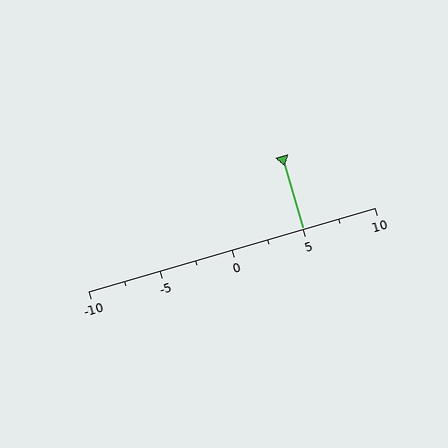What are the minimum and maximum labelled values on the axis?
The axis runs from -10 to 10.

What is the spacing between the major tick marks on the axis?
The major ticks are spaced 5 apart.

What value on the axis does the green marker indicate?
The marker indicates approximately 5.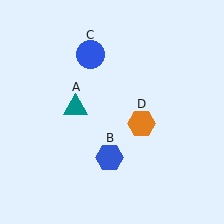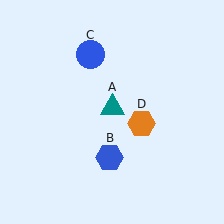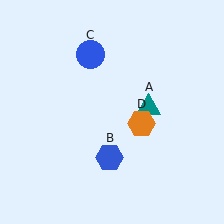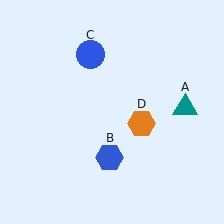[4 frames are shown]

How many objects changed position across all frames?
1 object changed position: teal triangle (object A).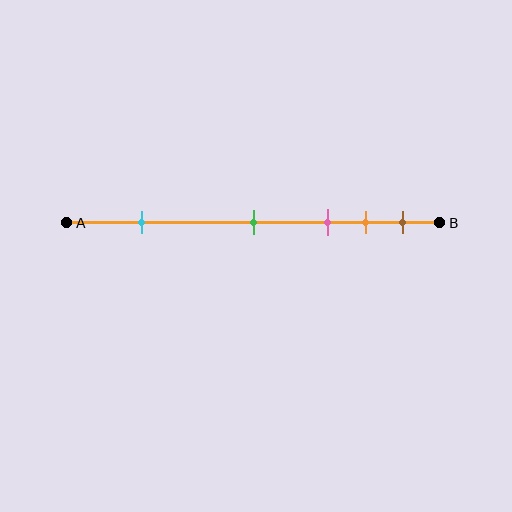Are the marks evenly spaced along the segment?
No, the marks are not evenly spaced.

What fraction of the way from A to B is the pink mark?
The pink mark is approximately 70% (0.7) of the way from A to B.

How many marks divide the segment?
There are 5 marks dividing the segment.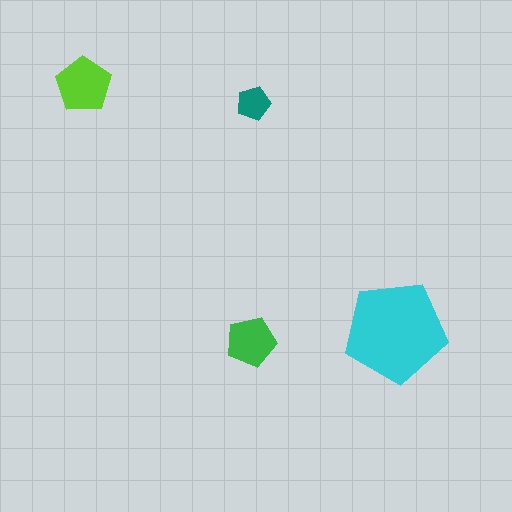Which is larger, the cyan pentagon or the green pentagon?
The cyan one.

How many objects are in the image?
There are 4 objects in the image.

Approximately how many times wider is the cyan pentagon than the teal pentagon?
About 3 times wider.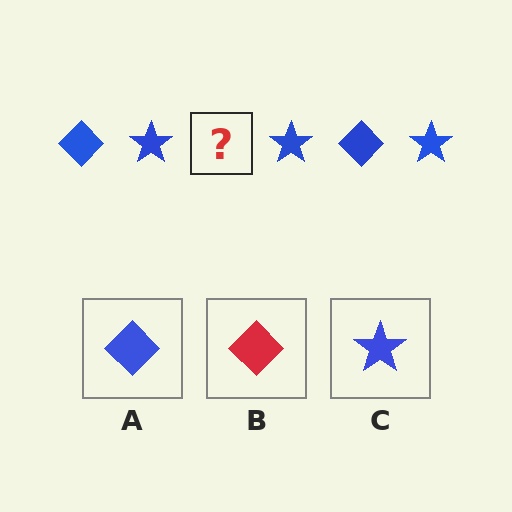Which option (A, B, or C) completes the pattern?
A.